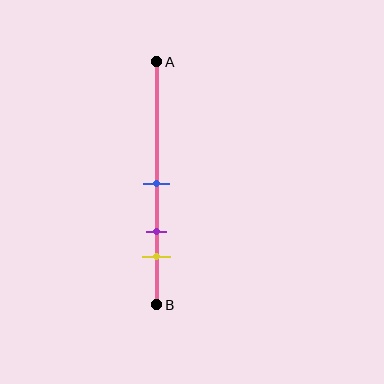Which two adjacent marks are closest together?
The purple and yellow marks are the closest adjacent pair.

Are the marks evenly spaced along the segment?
Yes, the marks are approximately evenly spaced.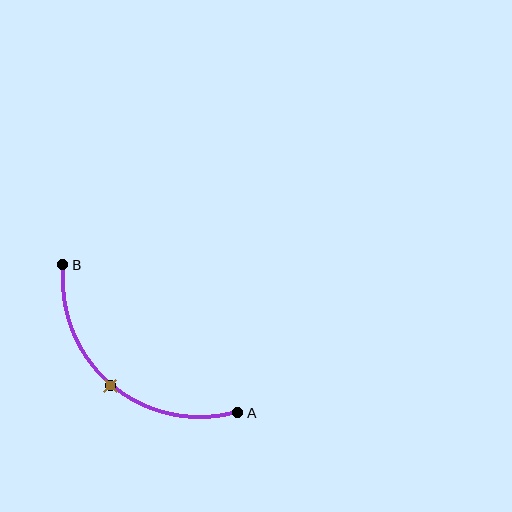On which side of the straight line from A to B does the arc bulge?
The arc bulges below and to the left of the straight line connecting A and B.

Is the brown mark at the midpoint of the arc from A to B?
Yes. The brown mark lies on the arc at equal arc-length from both A and B — it is the arc midpoint.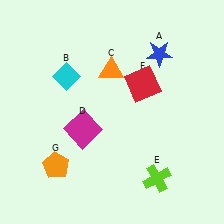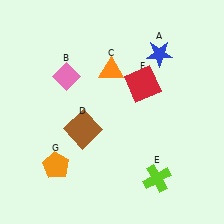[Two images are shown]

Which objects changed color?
B changed from cyan to pink. D changed from magenta to brown.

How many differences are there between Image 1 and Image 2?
There are 2 differences between the two images.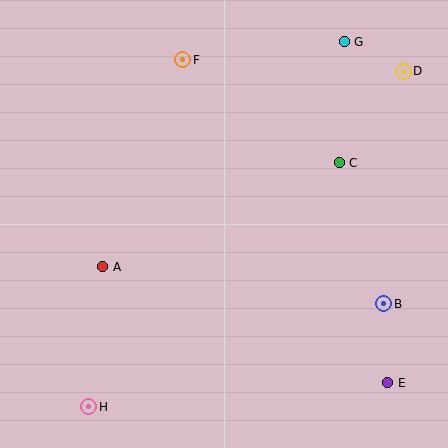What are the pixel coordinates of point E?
Point E is at (388, 383).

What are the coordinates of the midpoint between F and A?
The midpoint between F and A is at (143, 163).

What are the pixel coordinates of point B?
Point B is at (384, 304).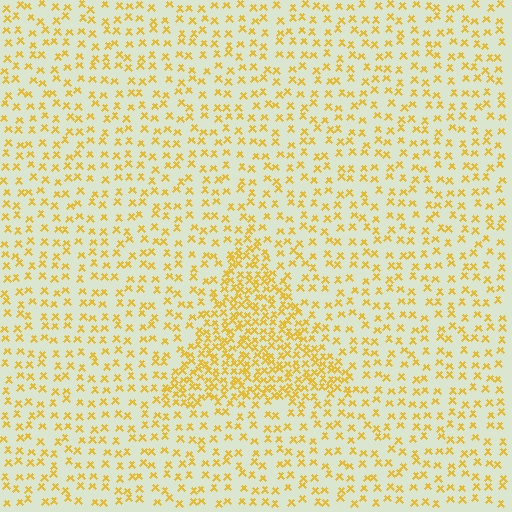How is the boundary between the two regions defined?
The boundary is defined by a change in element density (approximately 2.3x ratio). All elements are the same color, size, and shape.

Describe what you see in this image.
The image contains small yellow elements arranged at two different densities. A triangle-shaped region is visible where the elements are more densely packed than the surrounding area.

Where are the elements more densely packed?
The elements are more densely packed inside the triangle boundary.